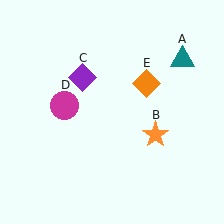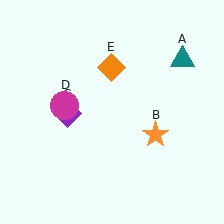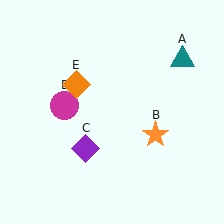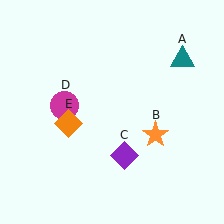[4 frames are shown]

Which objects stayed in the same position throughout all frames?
Teal triangle (object A) and orange star (object B) and magenta circle (object D) remained stationary.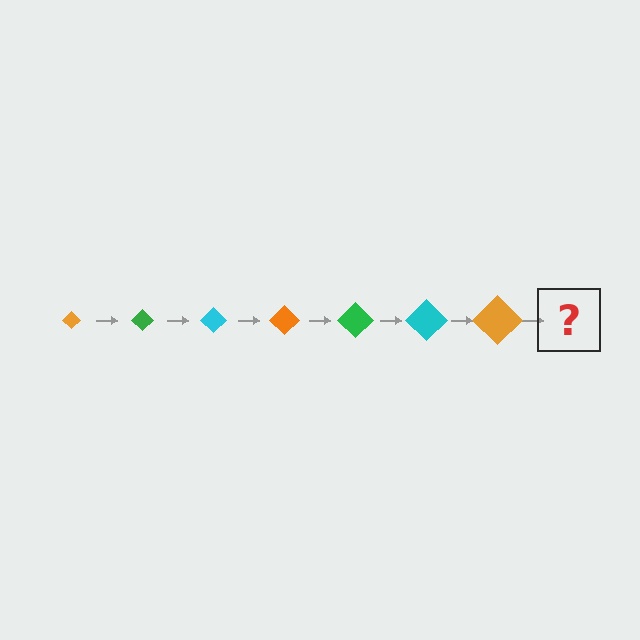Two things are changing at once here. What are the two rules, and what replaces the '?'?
The two rules are that the diamond grows larger each step and the color cycles through orange, green, and cyan. The '?' should be a green diamond, larger than the previous one.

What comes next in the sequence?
The next element should be a green diamond, larger than the previous one.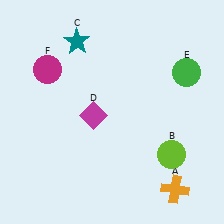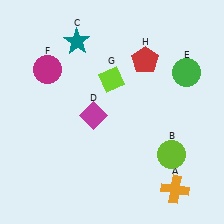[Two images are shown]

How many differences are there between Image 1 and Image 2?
There are 2 differences between the two images.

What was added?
A lime diamond (G), a red pentagon (H) were added in Image 2.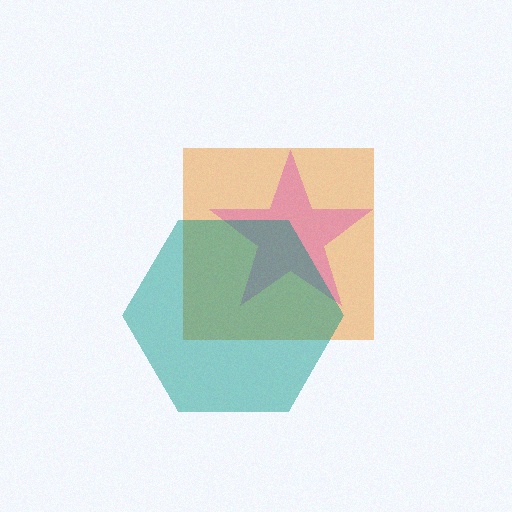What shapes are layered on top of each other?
The layered shapes are: an orange square, a pink star, a teal hexagon.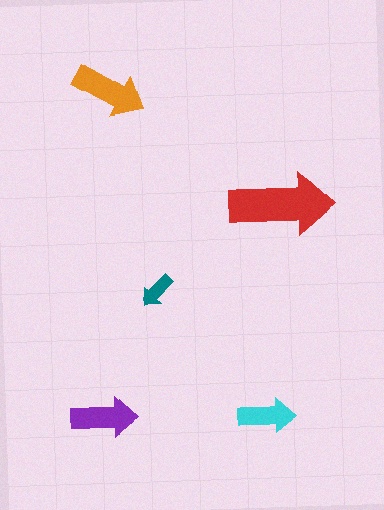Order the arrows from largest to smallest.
the red one, the orange one, the purple one, the cyan one, the teal one.